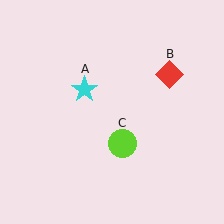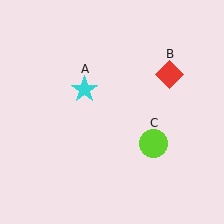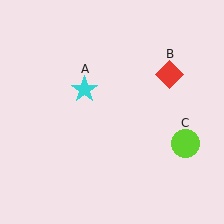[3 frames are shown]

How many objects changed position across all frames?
1 object changed position: lime circle (object C).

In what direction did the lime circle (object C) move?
The lime circle (object C) moved right.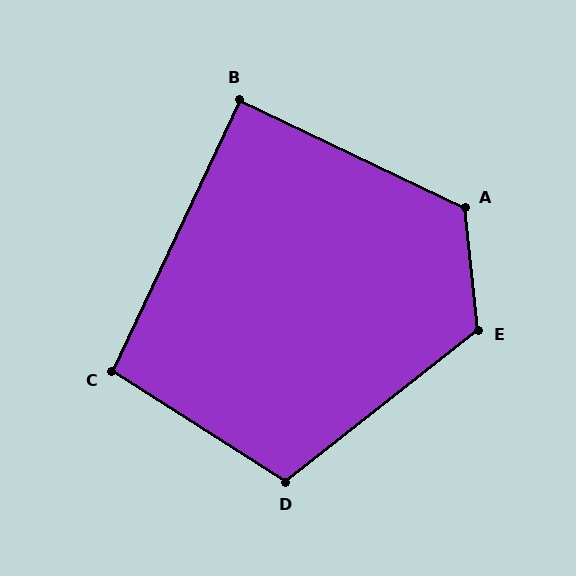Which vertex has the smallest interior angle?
B, at approximately 90 degrees.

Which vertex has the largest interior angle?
E, at approximately 122 degrees.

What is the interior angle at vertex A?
Approximately 121 degrees (obtuse).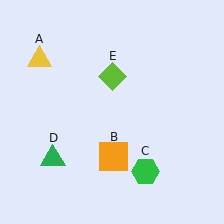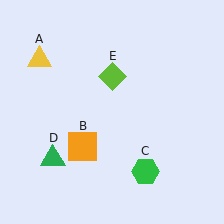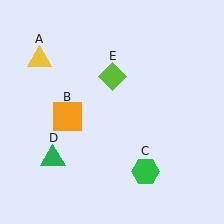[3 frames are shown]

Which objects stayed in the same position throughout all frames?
Yellow triangle (object A) and green hexagon (object C) and green triangle (object D) and lime diamond (object E) remained stationary.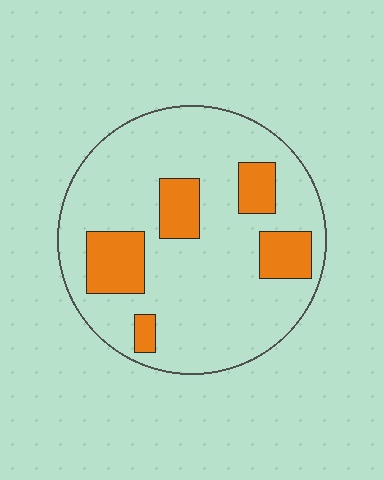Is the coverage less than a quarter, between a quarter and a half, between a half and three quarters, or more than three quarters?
Less than a quarter.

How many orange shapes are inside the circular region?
5.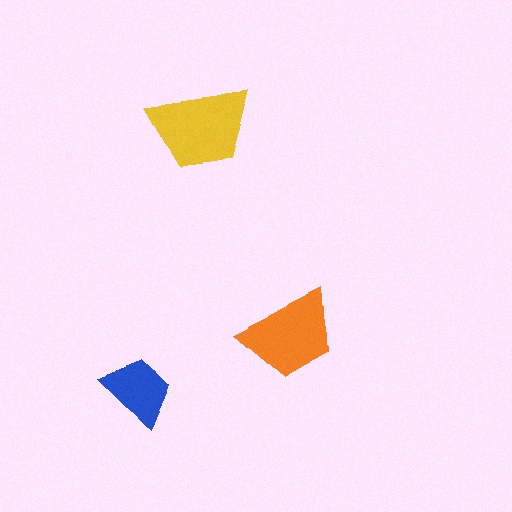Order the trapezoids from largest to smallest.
the yellow one, the orange one, the blue one.